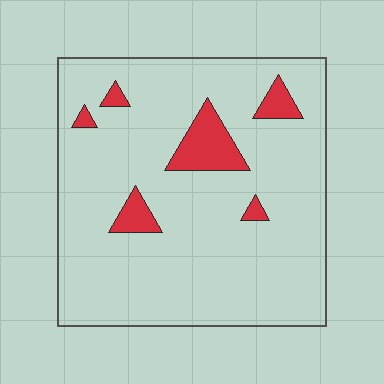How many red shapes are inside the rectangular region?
6.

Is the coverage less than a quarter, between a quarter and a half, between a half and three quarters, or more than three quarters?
Less than a quarter.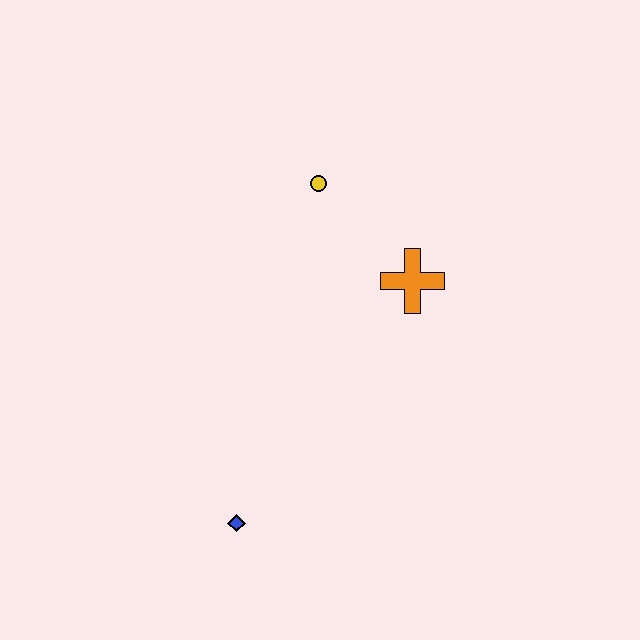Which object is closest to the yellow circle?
The orange cross is closest to the yellow circle.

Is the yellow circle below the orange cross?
No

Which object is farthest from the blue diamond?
The yellow circle is farthest from the blue diamond.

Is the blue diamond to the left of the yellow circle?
Yes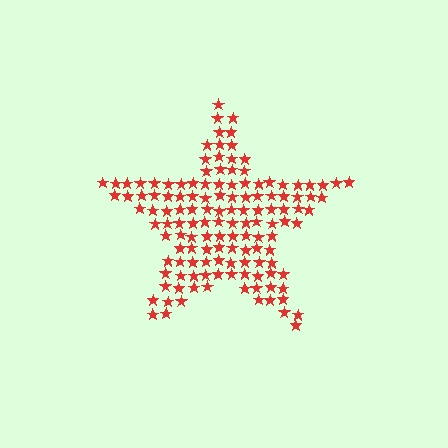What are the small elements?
The small elements are stars.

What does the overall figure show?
The overall figure shows a star.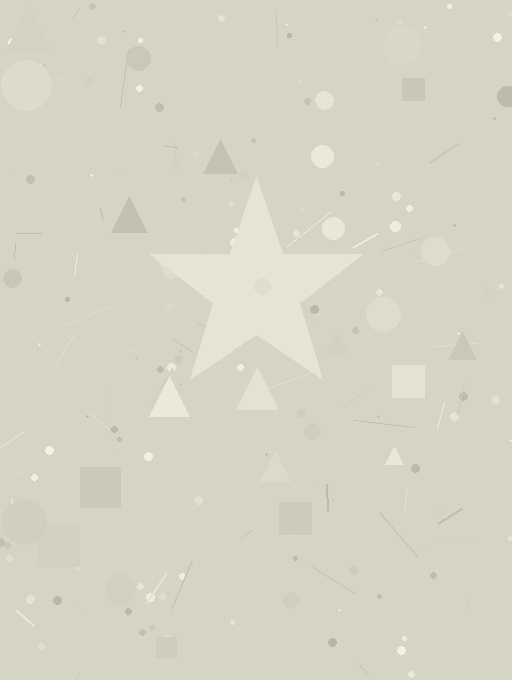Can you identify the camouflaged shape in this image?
The camouflaged shape is a star.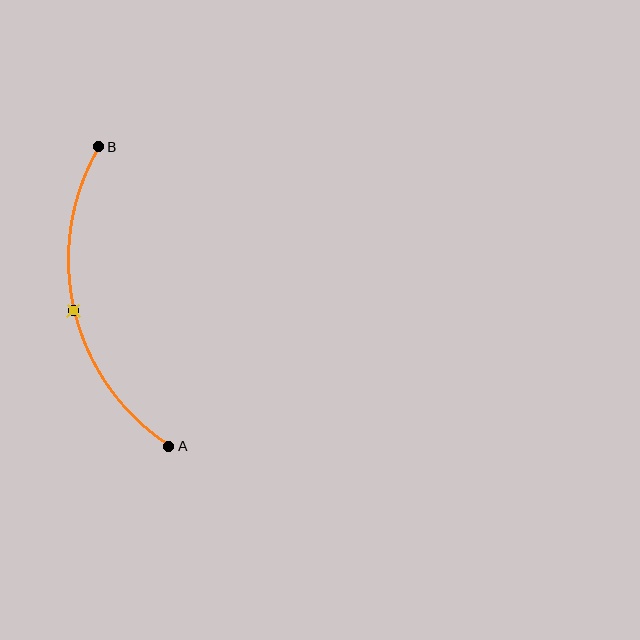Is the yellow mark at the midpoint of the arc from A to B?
Yes. The yellow mark lies on the arc at equal arc-length from both A and B — it is the arc midpoint.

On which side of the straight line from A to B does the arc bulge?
The arc bulges to the left of the straight line connecting A and B.